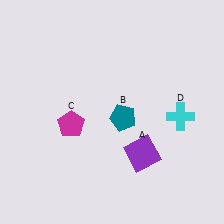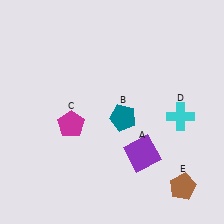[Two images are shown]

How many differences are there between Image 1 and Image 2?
There is 1 difference between the two images.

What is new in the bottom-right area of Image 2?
A brown pentagon (E) was added in the bottom-right area of Image 2.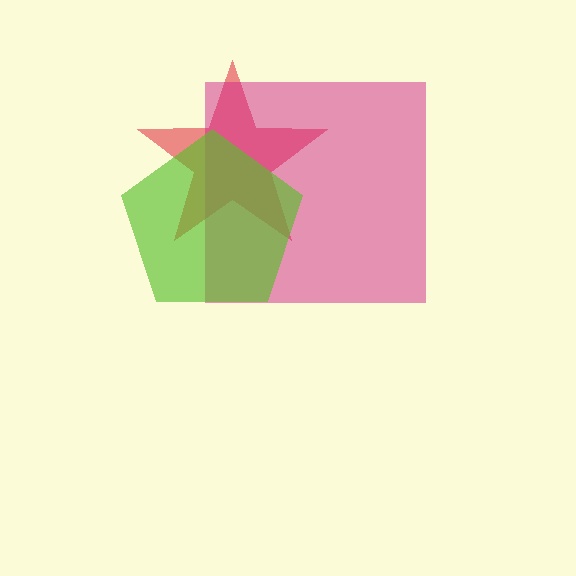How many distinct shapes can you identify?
There are 3 distinct shapes: a red star, a magenta square, a lime pentagon.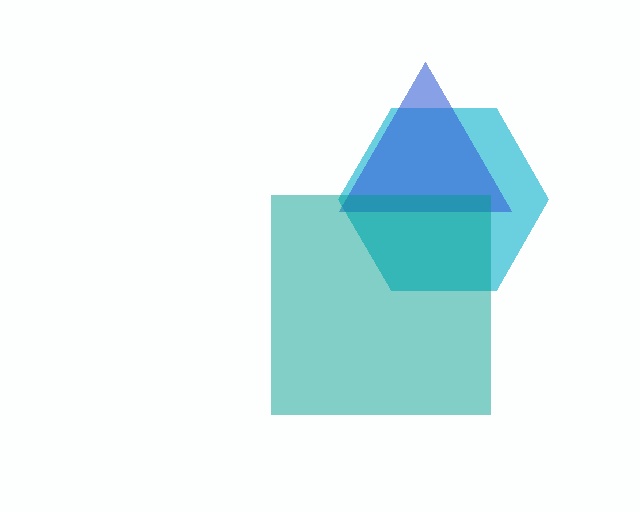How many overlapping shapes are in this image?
There are 3 overlapping shapes in the image.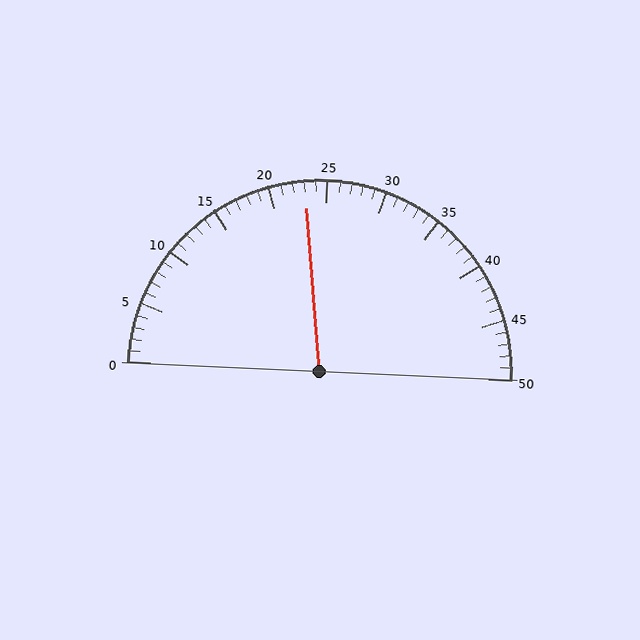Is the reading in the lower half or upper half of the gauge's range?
The reading is in the lower half of the range (0 to 50).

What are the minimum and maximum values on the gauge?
The gauge ranges from 0 to 50.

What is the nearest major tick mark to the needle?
The nearest major tick mark is 25.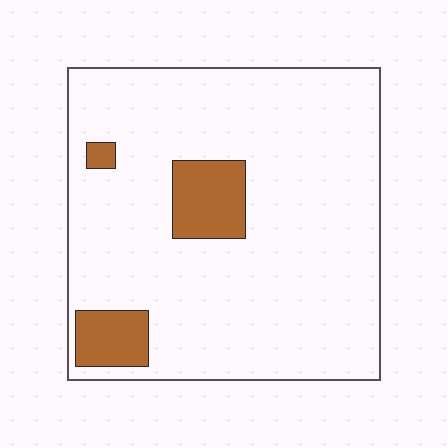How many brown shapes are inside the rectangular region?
3.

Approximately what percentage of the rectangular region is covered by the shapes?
Approximately 10%.